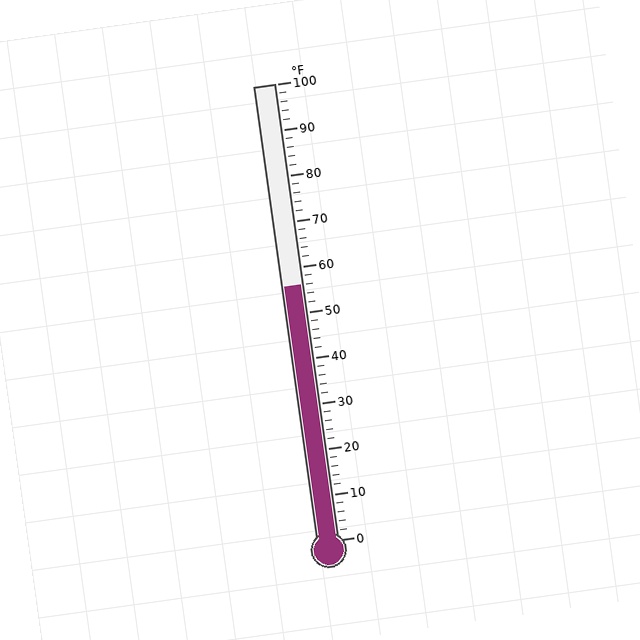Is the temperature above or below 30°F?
The temperature is above 30°F.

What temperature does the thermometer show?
The thermometer shows approximately 56°F.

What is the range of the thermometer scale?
The thermometer scale ranges from 0°F to 100°F.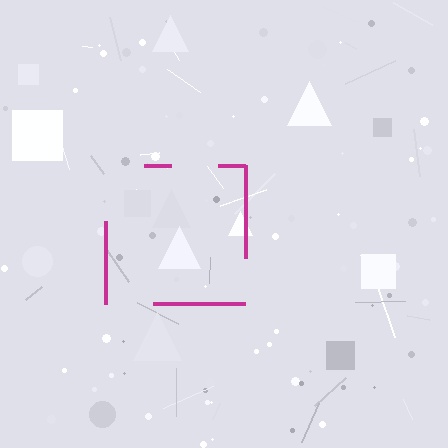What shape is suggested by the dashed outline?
The dashed outline suggests a square.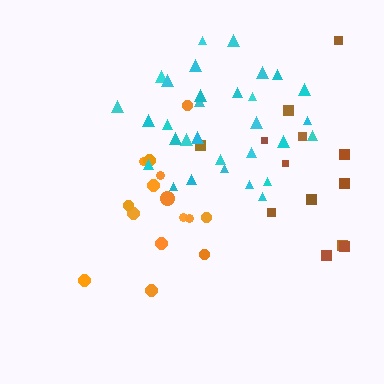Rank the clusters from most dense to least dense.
cyan, orange, brown.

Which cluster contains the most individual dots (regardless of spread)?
Cyan (31).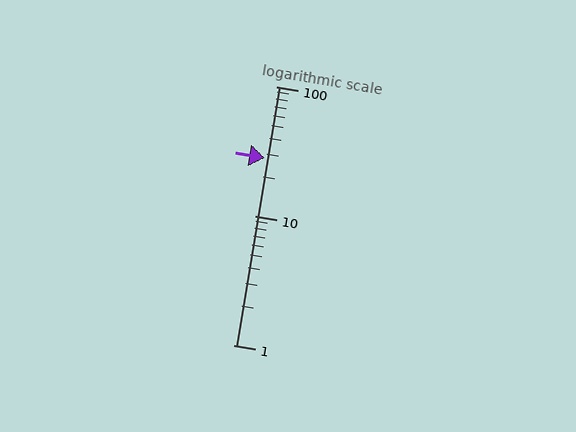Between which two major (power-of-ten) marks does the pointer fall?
The pointer is between 10 and 100.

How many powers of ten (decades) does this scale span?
The scale spans 2 decades, from 1 to 100.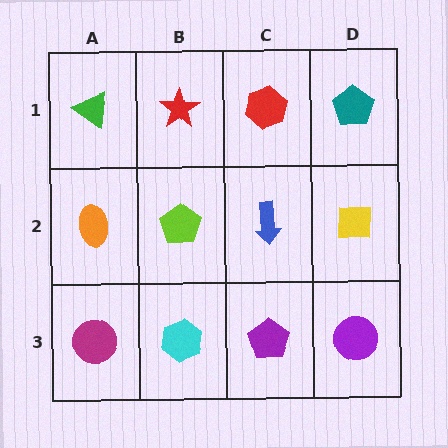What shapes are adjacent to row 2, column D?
A teal pentagon (row 1, column D), a purple circle (row 3, column D), a blue arrow (row 2, column C).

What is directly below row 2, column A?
A magenta circle.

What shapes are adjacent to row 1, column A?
An orange ellipse (row 2, column A), a red star (row 1, column B).